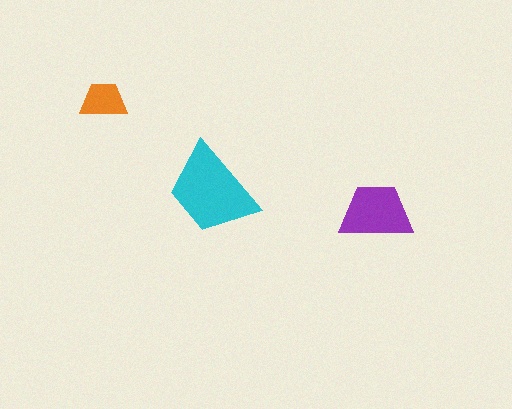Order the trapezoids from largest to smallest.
the cyan one, the purple one, the orange one.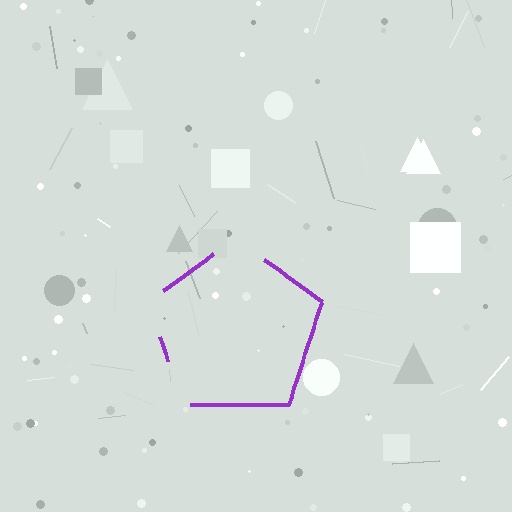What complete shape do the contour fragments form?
The contour fragments form a pentagon.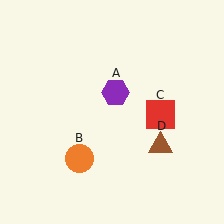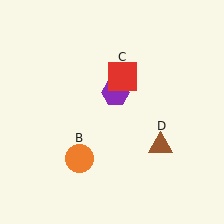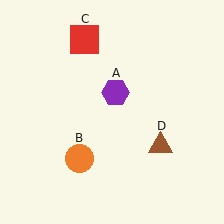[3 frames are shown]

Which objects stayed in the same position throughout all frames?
Purple hexagon (object A) and orange circle (object B) and brown triangle (object D) remained stationary.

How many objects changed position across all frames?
1 object changed position: red square (object C).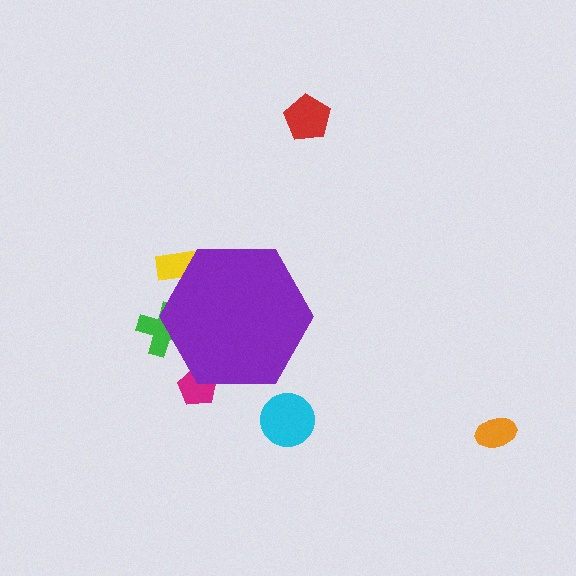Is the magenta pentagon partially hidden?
Yes, the magenta pentagon is partially hidden behind the purple hexagon.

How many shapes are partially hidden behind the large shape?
3 shapes are partially hidden.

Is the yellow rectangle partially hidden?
Yes, the yellow rectangle is partially hidden behind the purple hexagon.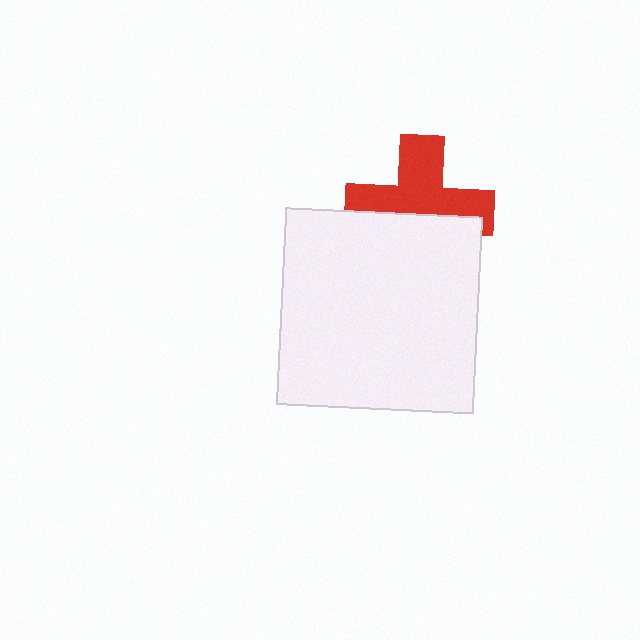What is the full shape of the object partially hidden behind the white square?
The partially hidden object is a red cross.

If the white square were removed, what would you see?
You would see the complete red cross.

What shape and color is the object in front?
The object in front is a white square.